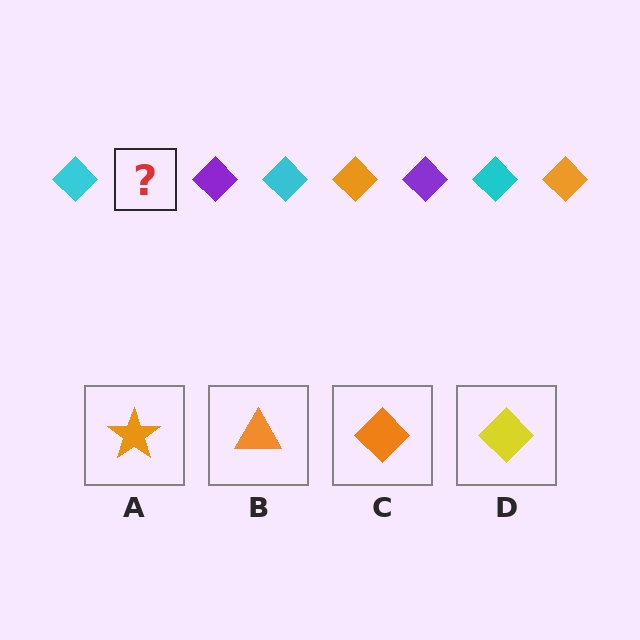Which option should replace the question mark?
Option C.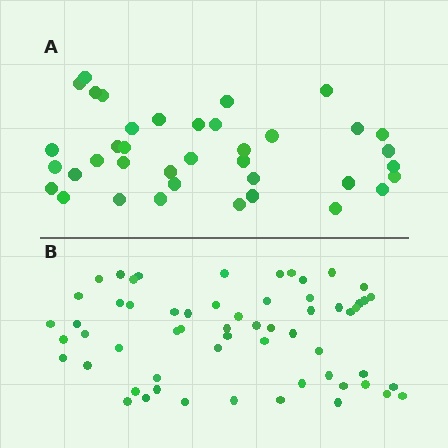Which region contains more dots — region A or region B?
Region B (the bottom region) has more dots.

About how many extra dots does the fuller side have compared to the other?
Region B has approximately 20 more dots than region A.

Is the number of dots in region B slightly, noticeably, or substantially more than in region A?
Region B has substantially more. The ratio is roughly 1.6 to 1.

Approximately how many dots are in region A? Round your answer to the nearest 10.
About 40 dots. (The exact count is 38, which rounds to 40.)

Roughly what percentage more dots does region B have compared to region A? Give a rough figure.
About 60% more.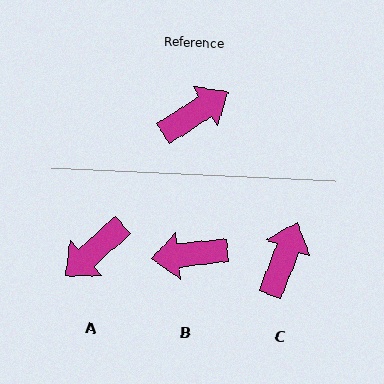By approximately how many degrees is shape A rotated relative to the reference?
Approximately 171 degrees clockwise.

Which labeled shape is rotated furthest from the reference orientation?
A, about 171 degrees away.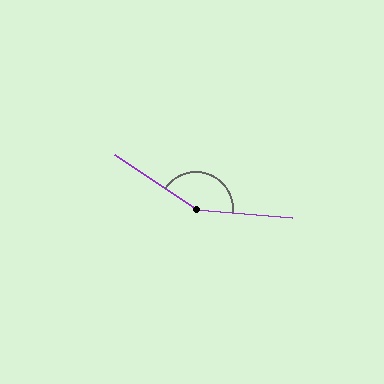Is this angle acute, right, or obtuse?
It is obtuse.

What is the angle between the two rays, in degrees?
Approximately 151 degrees.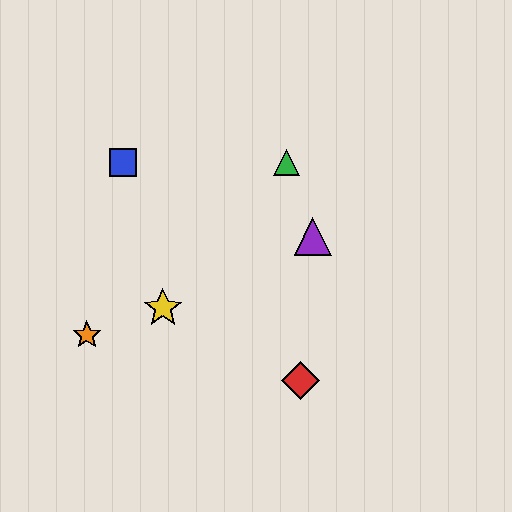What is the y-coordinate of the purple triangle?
The purple triangle is at y≈237.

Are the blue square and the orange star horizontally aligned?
No, the blue square is at y≈163 and the orange star is at y≈335.